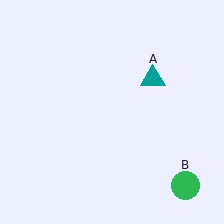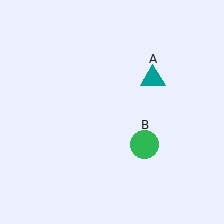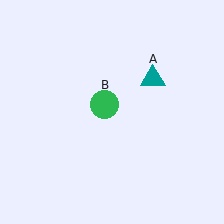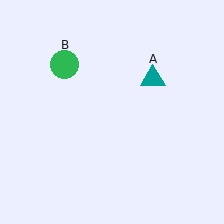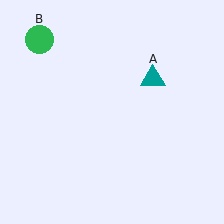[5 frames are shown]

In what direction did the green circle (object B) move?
The green circle (object B) moved up and to the left.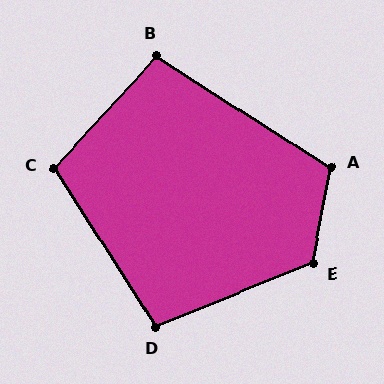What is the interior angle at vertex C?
Approximately 105 degrees (obtuse).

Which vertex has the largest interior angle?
E, at approximately 123 degrees.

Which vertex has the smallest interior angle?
B, at approximately 100 degrees.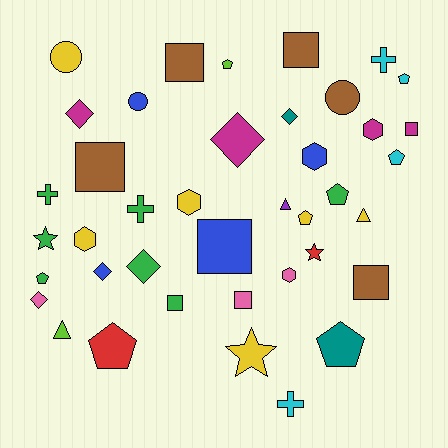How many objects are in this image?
There are 40 objects.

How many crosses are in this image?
There are 4 crosses.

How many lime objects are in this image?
There are 2 lime objects.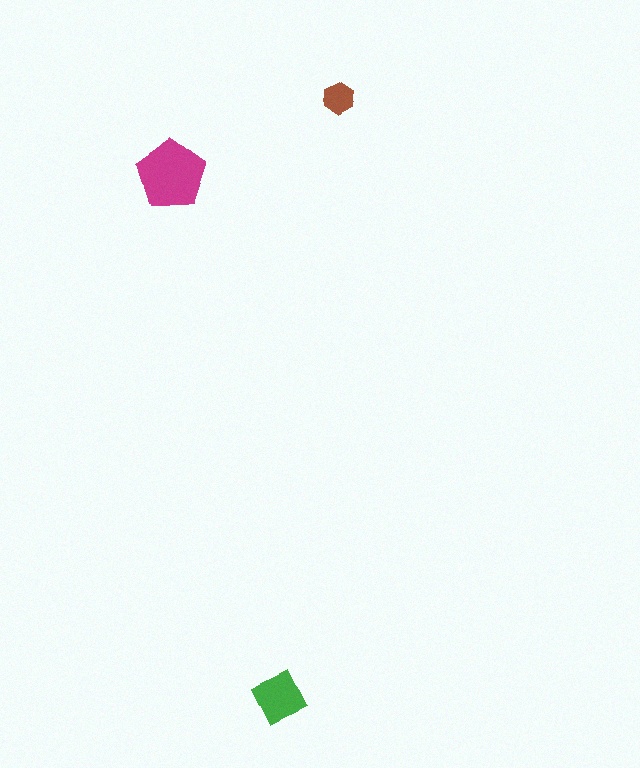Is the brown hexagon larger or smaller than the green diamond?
Smaller.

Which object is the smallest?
The brown hexagon.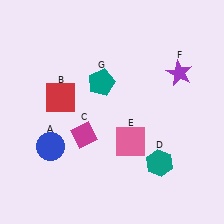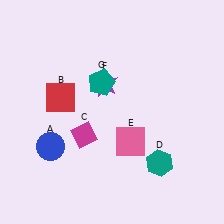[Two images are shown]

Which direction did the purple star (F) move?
The purple star (F) moved left.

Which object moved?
The purple star (F) moved left.